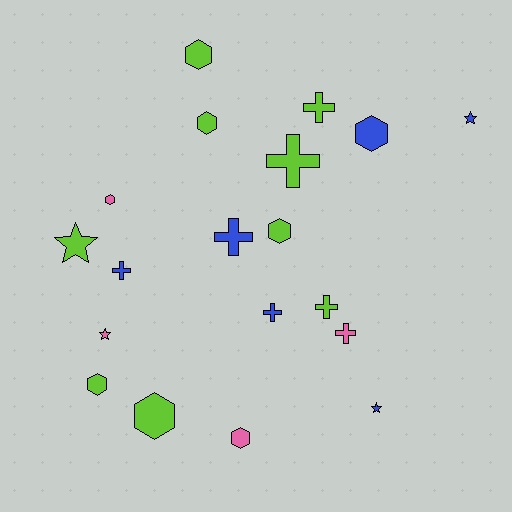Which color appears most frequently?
Lime, with 9 objects.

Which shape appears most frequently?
Hexagon, with 8 objects.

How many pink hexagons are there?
There are 2 pink hexagons.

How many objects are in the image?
There are 19 objects.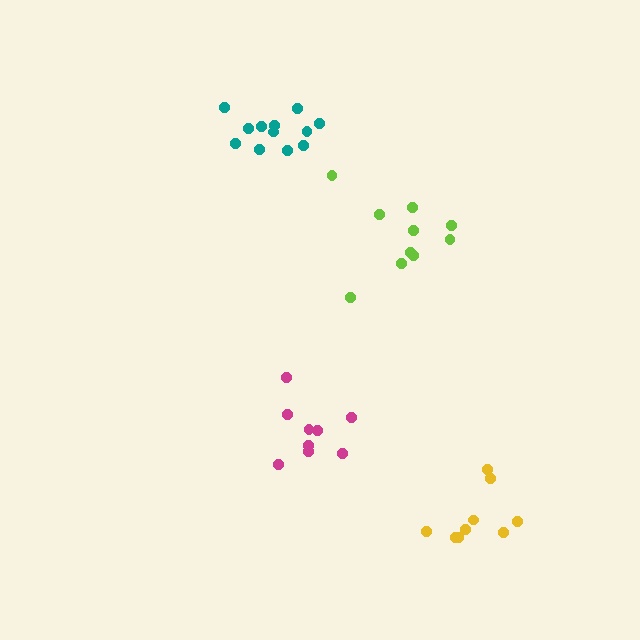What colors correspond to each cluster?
The clusters are colored: lime, teal, magenta, yellow.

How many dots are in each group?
Group 1: 10 dots, Group 2: 12 dots, Group 3: 9 dots, Group 4: 9 dots (40 total).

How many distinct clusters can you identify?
There are 4 distinct clusters.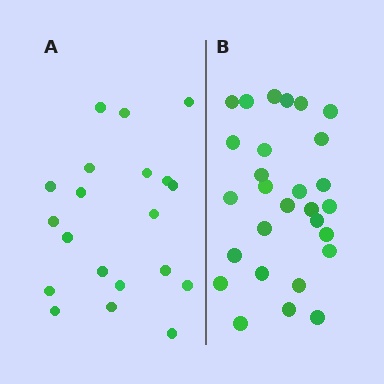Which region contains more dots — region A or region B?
Region B (the right region) has more dots.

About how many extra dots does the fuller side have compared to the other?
Region B has roughly 8 or so more dots than region A.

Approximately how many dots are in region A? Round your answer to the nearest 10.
About 20 dots.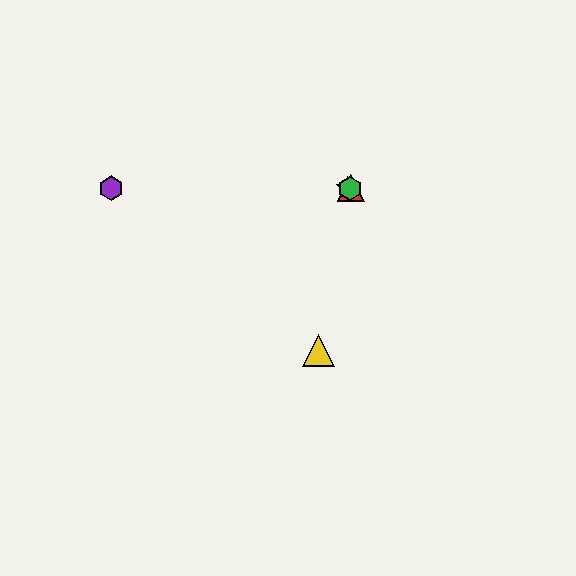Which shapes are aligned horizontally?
The red triangle, the blue star, the green hexagon, the purple hexagon are aligned horizontally.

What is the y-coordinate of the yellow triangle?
The yellow triangle is at y≈350.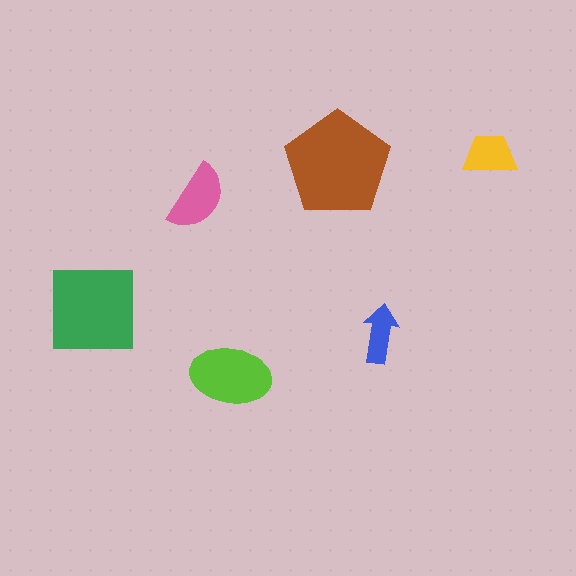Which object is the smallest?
The blue arrow.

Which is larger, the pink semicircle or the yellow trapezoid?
The pink semicircle.